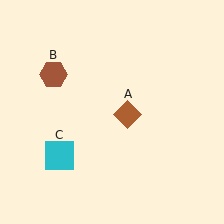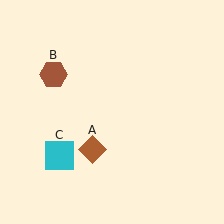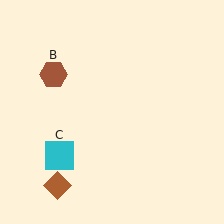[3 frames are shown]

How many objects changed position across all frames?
1 object changed position: brown diamond (object A).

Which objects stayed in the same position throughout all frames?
Brown hexagon (object B) and cyan square (object C) remained stationary.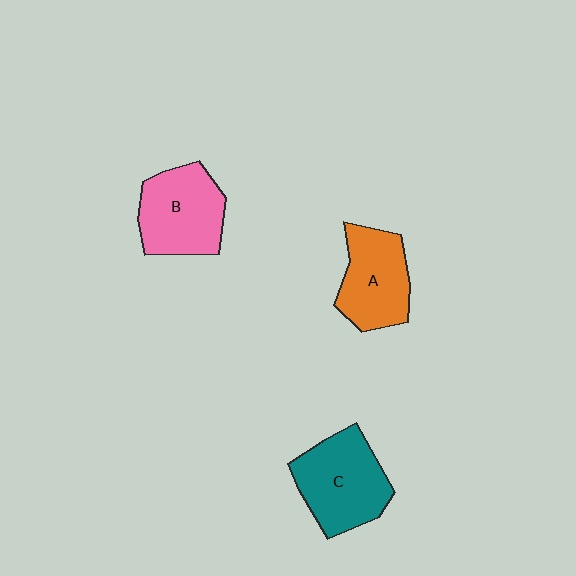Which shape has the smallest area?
Shape A (orange).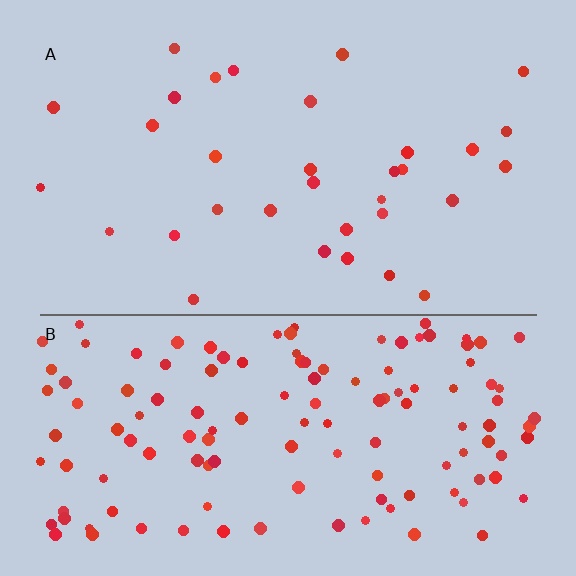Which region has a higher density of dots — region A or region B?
B (the bottom).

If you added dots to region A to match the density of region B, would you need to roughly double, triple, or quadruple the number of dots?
Approximately quadruple.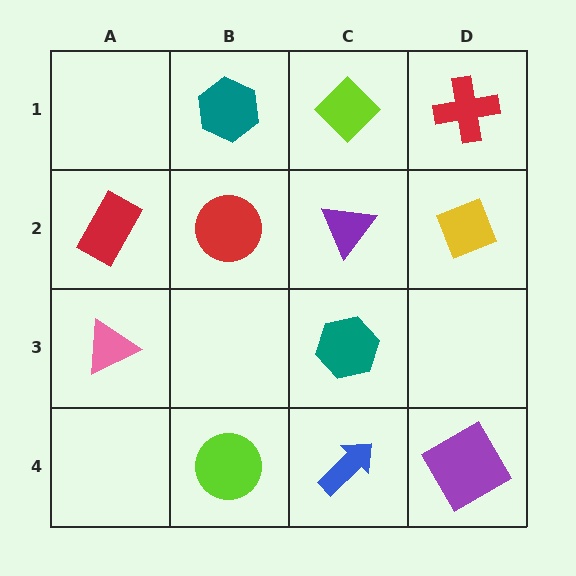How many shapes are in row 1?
3 shapes.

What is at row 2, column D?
A yellow diamond.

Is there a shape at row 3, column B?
No, that cell is empty.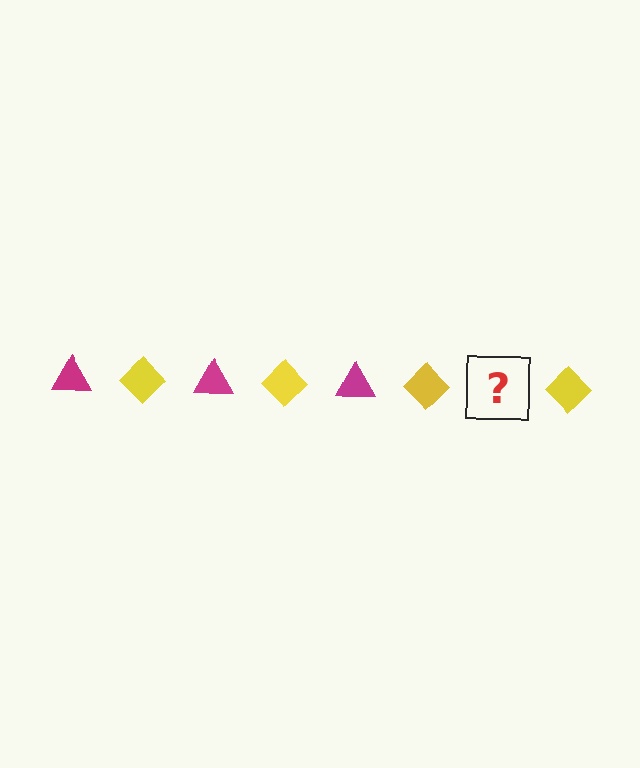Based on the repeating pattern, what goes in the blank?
The blank should be a magenta triangle.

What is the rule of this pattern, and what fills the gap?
The rule is that the pattern alternates between magenta triangle and yellow diamond. The gap should be filled with a magenta triangle.